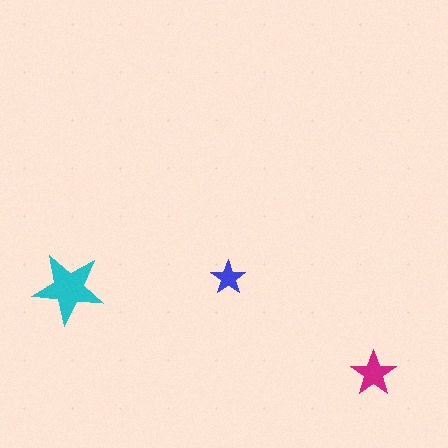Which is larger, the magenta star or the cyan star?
The cyan one.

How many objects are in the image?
There are 3 objects in the image.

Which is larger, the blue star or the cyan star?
The cyan one.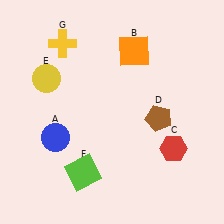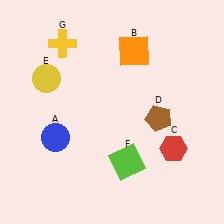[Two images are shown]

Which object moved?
The lime square (F) moved right.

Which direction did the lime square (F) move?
The lime square (F) moved right.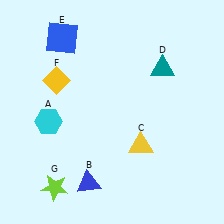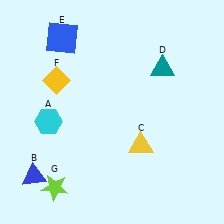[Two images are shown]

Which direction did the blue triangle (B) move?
The blue triangle (B) moved left.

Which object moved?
The blue triangle (B) moved left.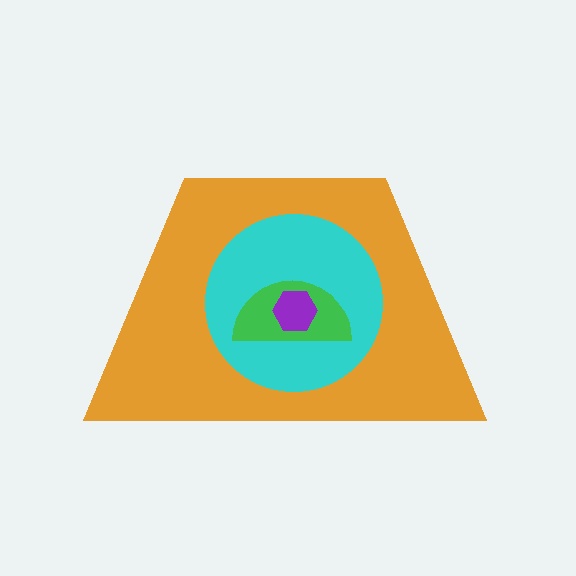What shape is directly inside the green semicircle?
The purple hexagon.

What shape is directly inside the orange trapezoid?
The cyan circle.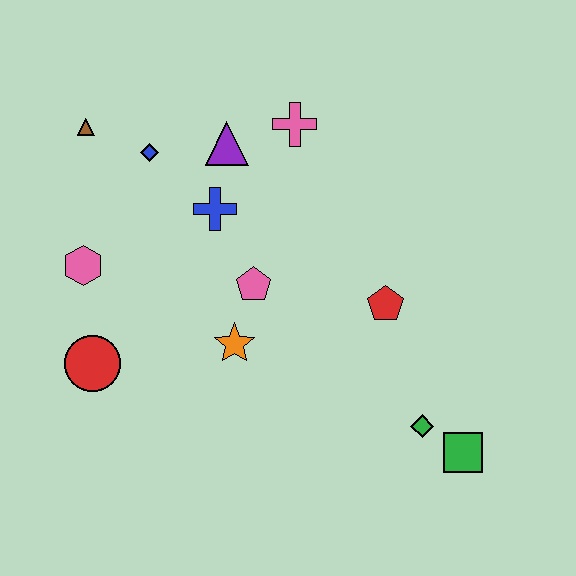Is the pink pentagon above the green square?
Yes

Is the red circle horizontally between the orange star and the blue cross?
No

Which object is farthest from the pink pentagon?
The green square is farthest from the pink pentagon.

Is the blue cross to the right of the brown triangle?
Yes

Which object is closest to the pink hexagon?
The red circle is closest to the pink hexagon.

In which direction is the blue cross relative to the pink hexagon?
The blue cross is to the right of the pink hexagon.